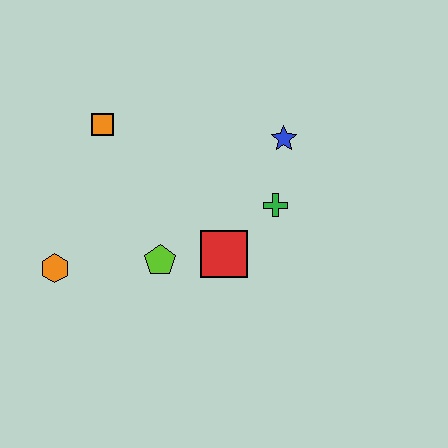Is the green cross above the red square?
Yes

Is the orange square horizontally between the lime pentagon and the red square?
No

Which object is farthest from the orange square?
The green cross is farthest from the orange square.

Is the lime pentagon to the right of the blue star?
No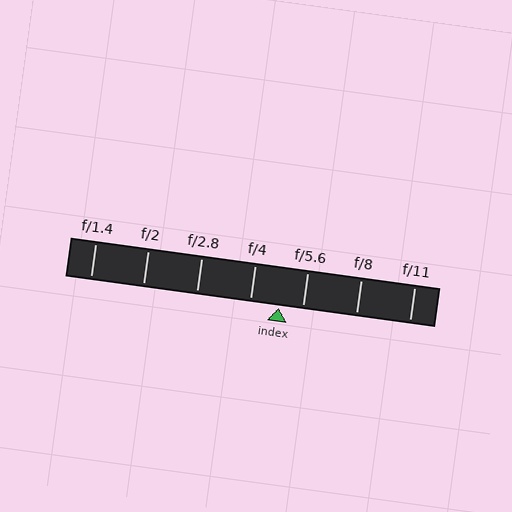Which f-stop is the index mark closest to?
The index mark is closest to f/5.6.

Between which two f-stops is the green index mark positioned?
The index mark is between f/4 and f/5.6.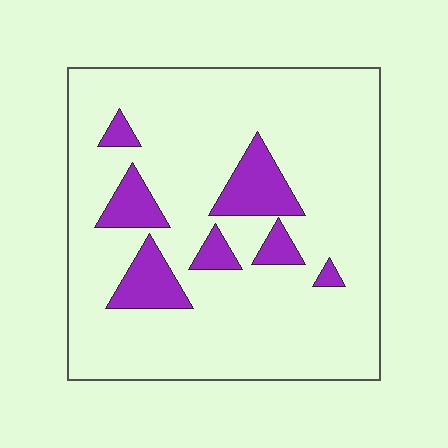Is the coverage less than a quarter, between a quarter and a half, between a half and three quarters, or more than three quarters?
Less than a quarter.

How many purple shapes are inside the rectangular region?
7.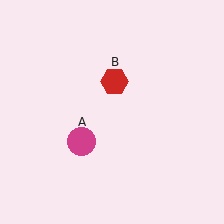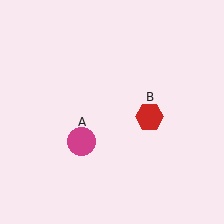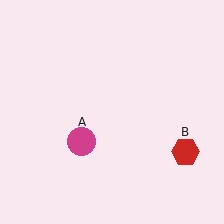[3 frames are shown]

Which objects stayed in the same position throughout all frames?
Magenta circle (object A) remained stationary.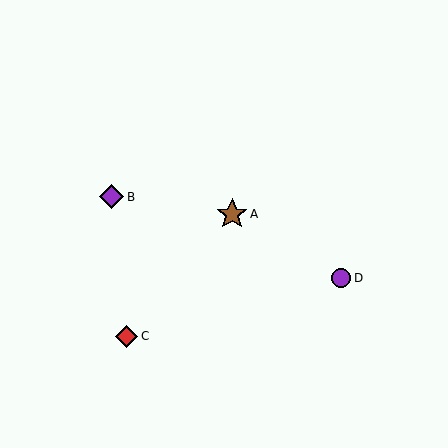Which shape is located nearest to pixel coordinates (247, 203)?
The brown star (labeled A) at (232, 214) is nearest to that location.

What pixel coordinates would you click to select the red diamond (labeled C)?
Click at (126, 336) to select the red diamond C.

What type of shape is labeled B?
Shape B is a purple diamond.